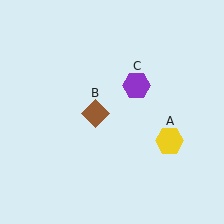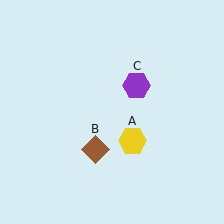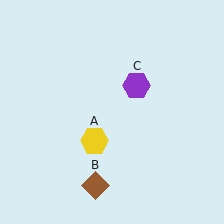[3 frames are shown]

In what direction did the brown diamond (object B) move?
The brown diamond (object B) moved down.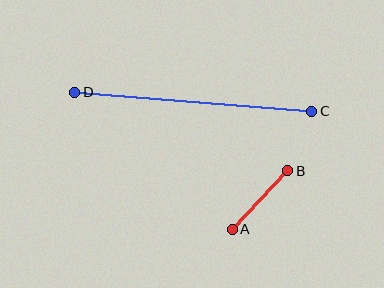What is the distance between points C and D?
The distance is approximately 238 pixels.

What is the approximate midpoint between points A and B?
The midpoint is at approximately (260, 200) pixels.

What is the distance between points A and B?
The distance is approximately 81 pixels.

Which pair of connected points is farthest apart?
Points C and D are farthest apart.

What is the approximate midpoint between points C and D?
The midpoint is at approximately (193, 102) pixels.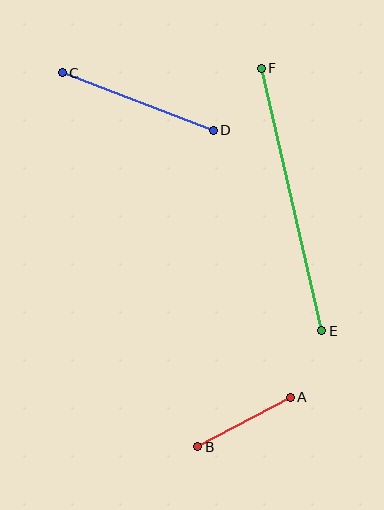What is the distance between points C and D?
The distance is approximately 162 pixels.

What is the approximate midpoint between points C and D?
The midpoint is at approximately (138, 102) pixels.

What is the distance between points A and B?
The distance is approximately 105 pixels.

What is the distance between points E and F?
The distance is approximately 269 pixels.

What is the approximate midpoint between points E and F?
The midpoint is at approximately (291, 200) pixels.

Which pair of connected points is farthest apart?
Points E and F are farthest apart.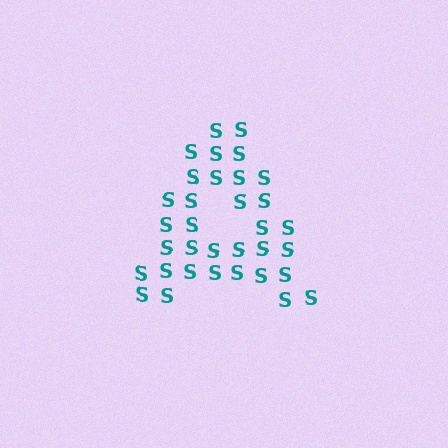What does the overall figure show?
The overall figure shows the letter A.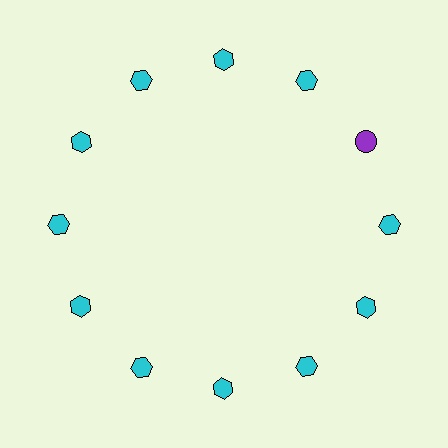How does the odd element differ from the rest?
It differs in both color (purple instead of cyan) and shape (circle instead of hexagon).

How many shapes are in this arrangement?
There are 12 shapes arranged in a ring pattern.